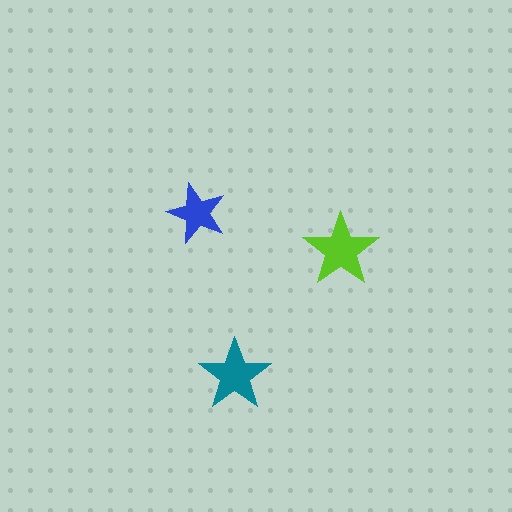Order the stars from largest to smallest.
the lime one, the teal one, the blue one.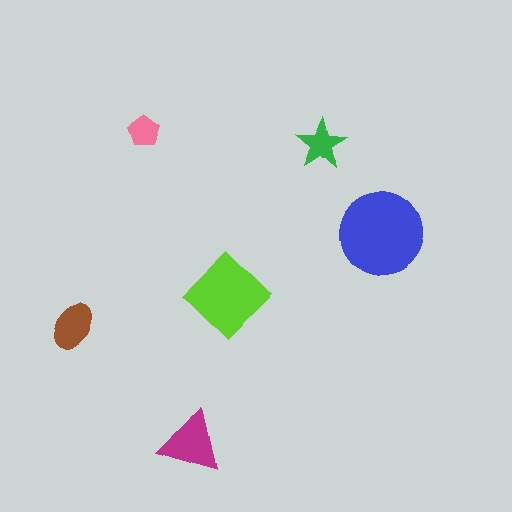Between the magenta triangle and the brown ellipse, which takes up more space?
The magenta triangle.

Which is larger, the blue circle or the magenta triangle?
The blue circle.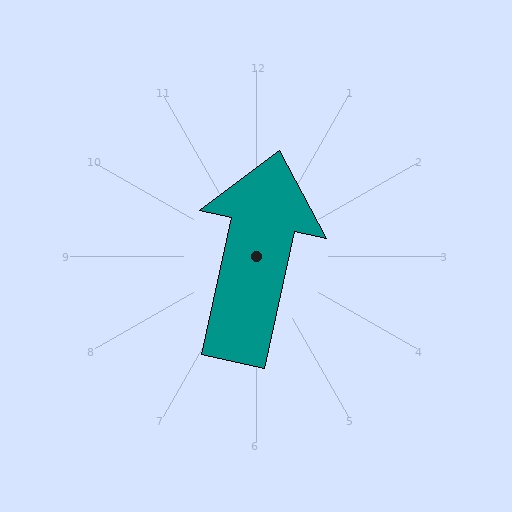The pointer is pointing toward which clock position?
Roughly 12 o'clock.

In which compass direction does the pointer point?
North.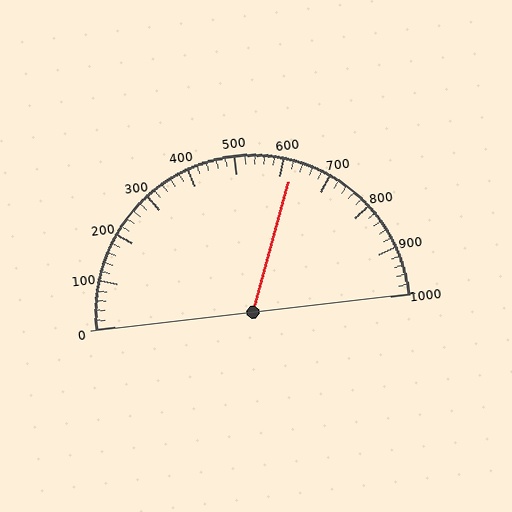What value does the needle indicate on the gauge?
The needle indicates approximately 620.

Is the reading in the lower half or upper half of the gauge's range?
The reading is in the upper half of the range (0 to 1000).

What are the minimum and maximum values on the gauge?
The gauge ranges from 0 to 1000.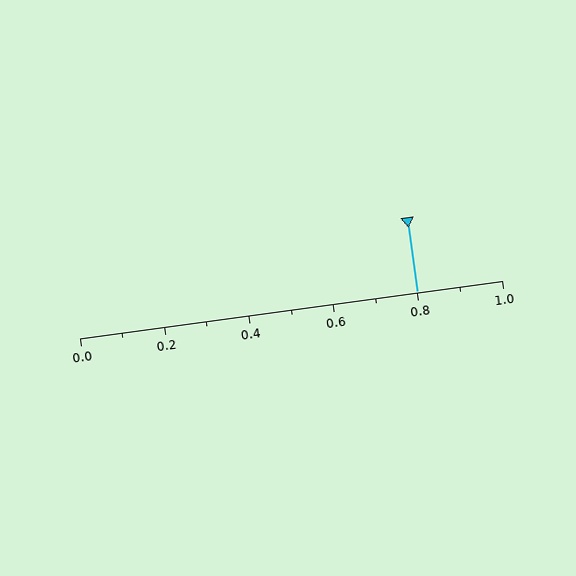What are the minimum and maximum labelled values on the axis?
The axis runs from 0.0 to 1.0.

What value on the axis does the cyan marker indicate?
The marker indicates approximately 0.8.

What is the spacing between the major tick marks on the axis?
The major ticks are spaced 0.2 apart.